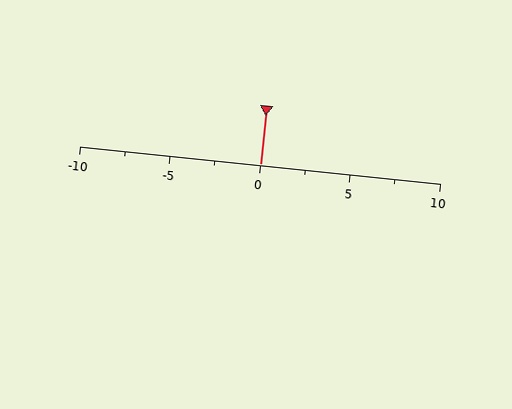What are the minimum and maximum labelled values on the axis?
The axis runs from -10 to 10.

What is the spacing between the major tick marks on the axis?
The major ticks are spaced 5 apart.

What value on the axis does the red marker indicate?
The marker indicates approximately 0.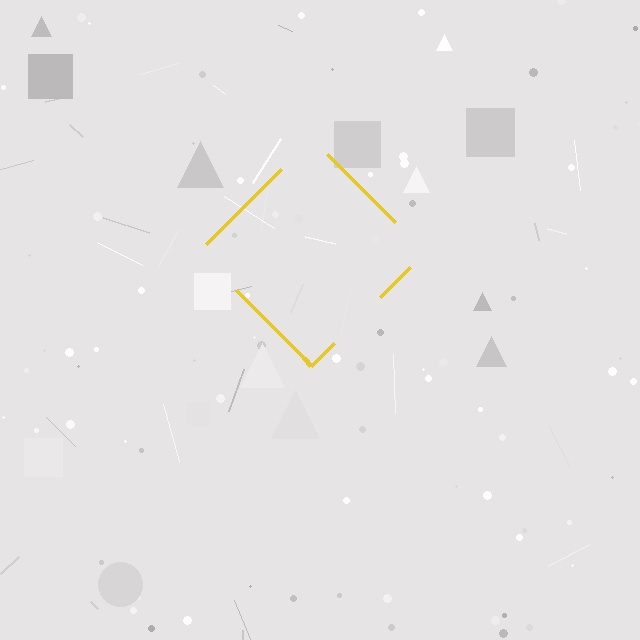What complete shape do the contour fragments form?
The contour fragments form a diamond.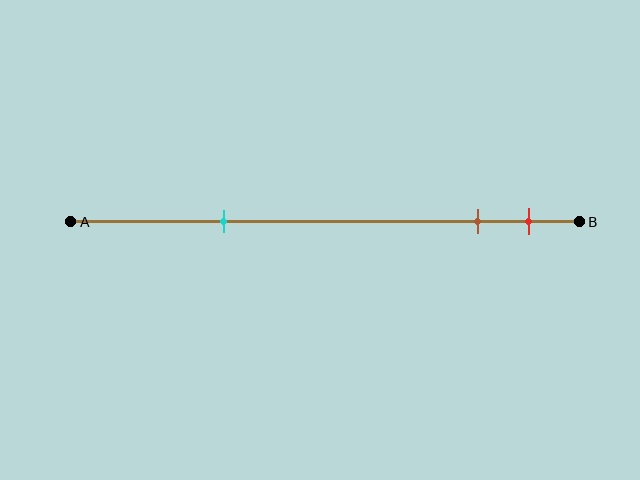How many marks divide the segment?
There are 3 marks dividing the segment.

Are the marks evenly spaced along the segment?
No, the marks are not evenly spaced.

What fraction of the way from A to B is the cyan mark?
The cyan mark is approximately 30% (0.3) of the way from A to B.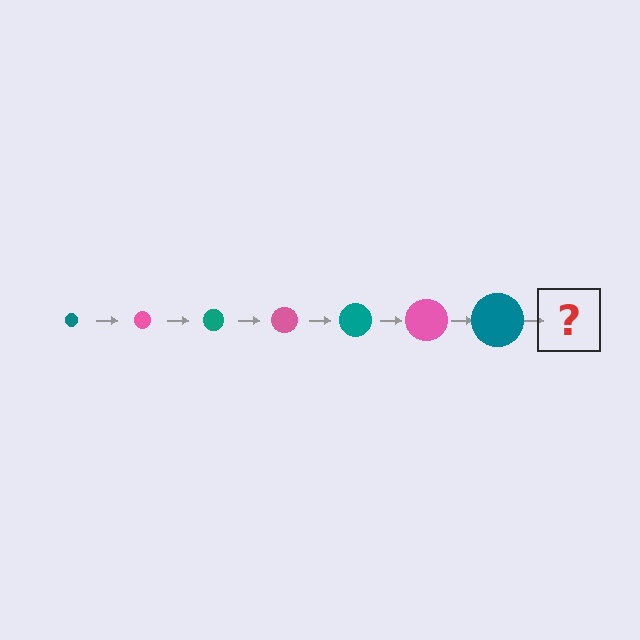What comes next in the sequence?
The next element should be a pink circle, larger than the previous one.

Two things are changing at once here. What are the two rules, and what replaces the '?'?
The two rules are that the circle grows larger each step and the color cycles through teal and pink. The '?' should be a pink circle, larger than the previous one.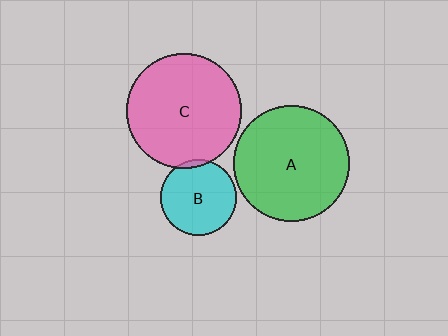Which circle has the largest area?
Circle A (green).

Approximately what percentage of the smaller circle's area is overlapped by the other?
Approximately 5%.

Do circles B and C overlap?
Yes.